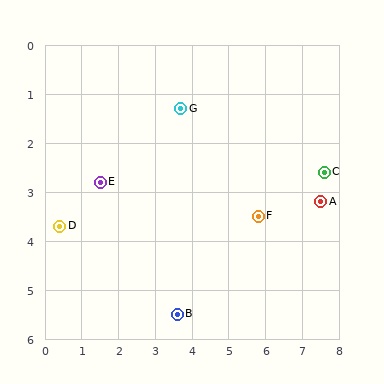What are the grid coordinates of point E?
Point E is at approximately (1.5, 2.8).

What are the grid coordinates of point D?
Point D is at approximately (0.4, 3.7).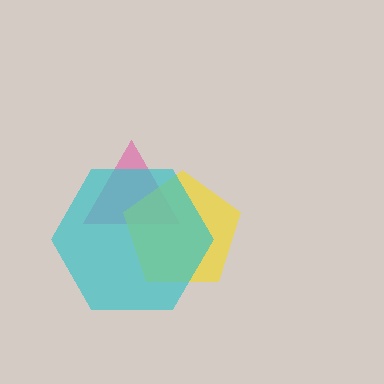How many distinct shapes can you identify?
There are 3 distinct shapes: a pink triangle, a yellow pentagon, a cyan hexagon.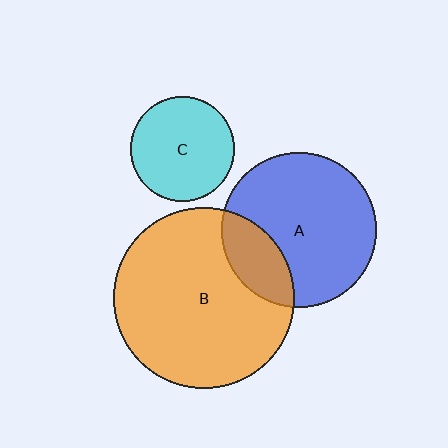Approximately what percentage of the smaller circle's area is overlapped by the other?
Approximately 20%.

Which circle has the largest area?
Circle B (orange).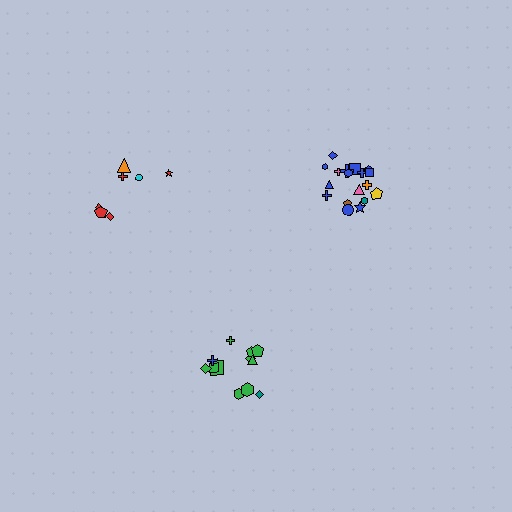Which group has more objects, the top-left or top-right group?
The top-right group.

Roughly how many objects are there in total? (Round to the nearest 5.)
Roughly 35 objects in total.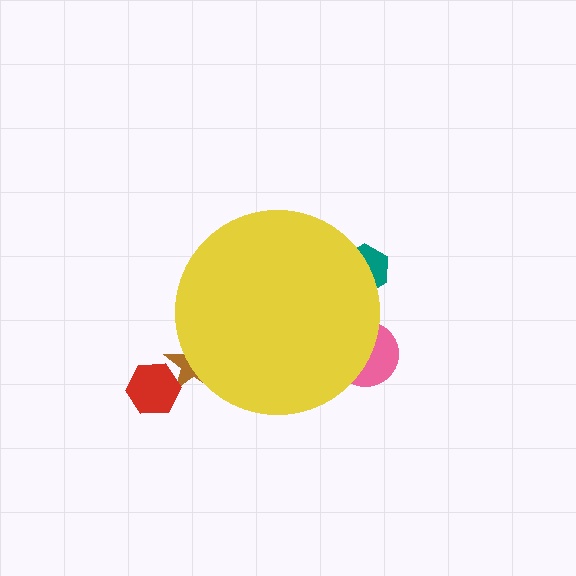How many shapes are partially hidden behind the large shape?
3 shapes are partially hidden.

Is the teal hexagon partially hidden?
Yes, the teal hexagon is partially hidden behind the yellow circle.